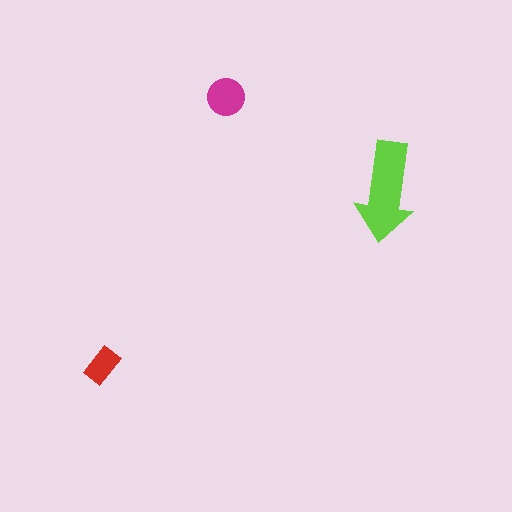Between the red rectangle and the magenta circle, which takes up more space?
The magenta circle.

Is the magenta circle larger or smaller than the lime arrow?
Smaller.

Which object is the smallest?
The red rectangle.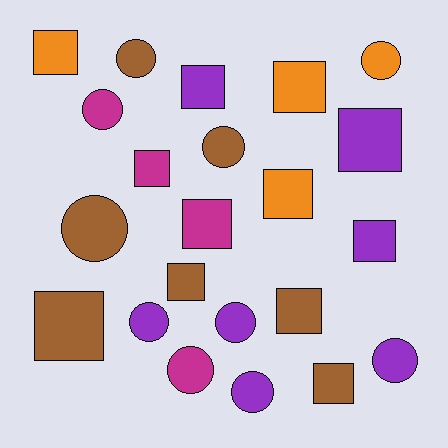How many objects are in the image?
There are 22 objects.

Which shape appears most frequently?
Square, with 12 objects.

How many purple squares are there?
There are 3 purple squares.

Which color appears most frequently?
Purple, with 7 objects.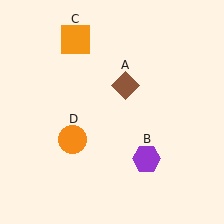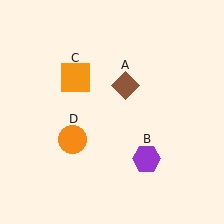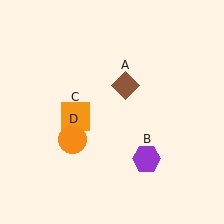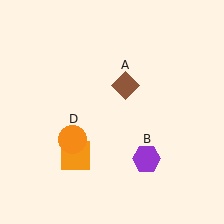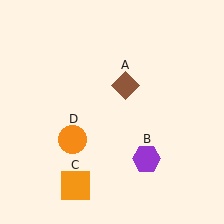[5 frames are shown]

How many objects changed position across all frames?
1 object changed position: orange square (object C).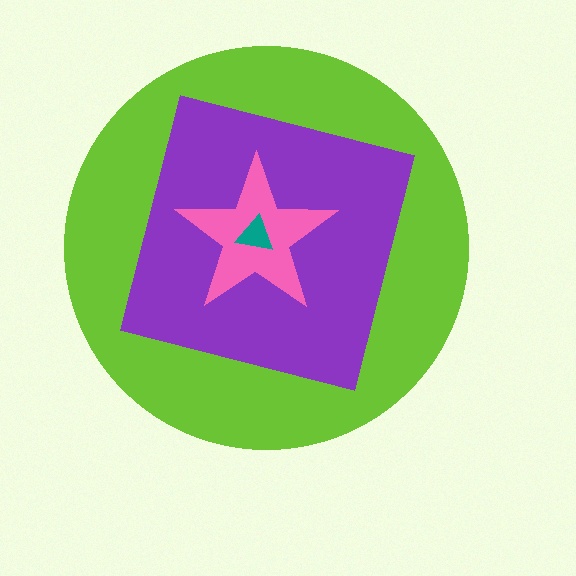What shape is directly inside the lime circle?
The purple square.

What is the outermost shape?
The lime circle.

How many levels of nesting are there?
4.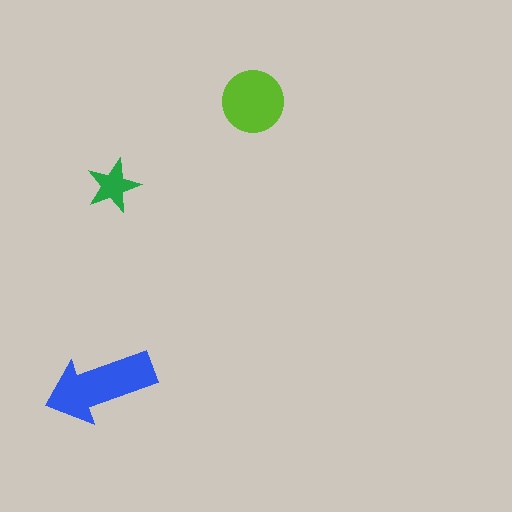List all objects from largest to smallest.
The blue arrow, the lime circle, the green star.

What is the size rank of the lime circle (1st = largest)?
2nd.